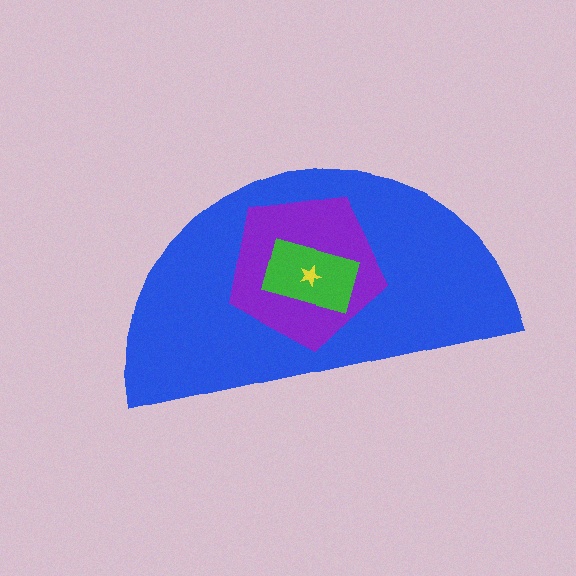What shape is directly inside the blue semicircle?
The purple pentagon.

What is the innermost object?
The yellow star.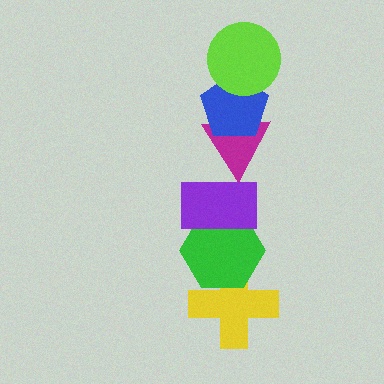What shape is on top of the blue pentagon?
The lime circle is on top of the blue pentagon.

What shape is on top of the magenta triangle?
The blue pentagon is on top of the magenta triangle.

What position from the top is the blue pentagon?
The blue pentagon is 2nd from the top.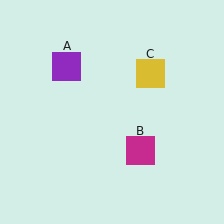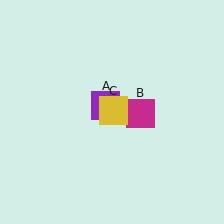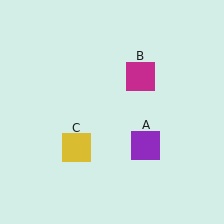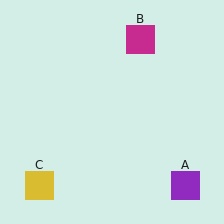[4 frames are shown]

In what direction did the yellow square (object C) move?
The yellow square (object C) moved down and to the left.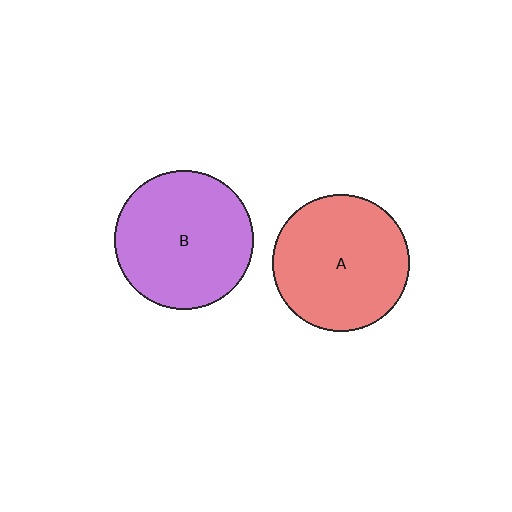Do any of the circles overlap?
No, none of the circles overlap.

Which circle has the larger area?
Circle B (purple).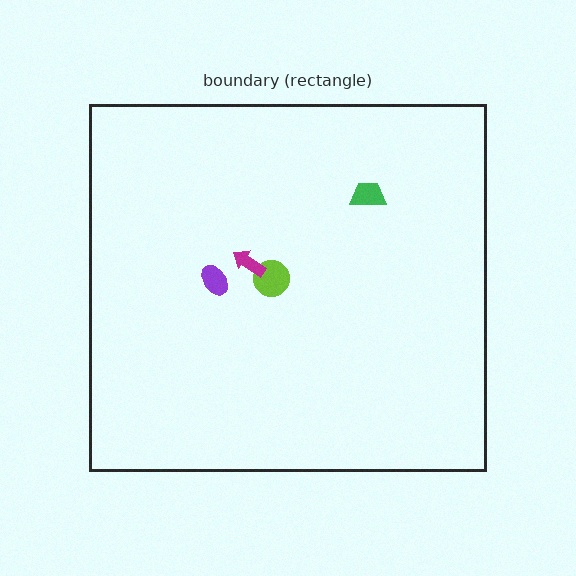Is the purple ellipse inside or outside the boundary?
Inside.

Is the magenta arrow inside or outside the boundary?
Inside.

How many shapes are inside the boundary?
4 inside, 0 outside.